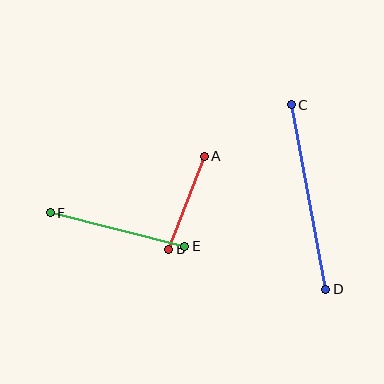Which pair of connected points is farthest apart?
Points C and D are farthest apart.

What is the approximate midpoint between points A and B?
The midpoint is at approximately (187, 203) pixels.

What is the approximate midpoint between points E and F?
The midpoint is at approximately (117, 230) pixels.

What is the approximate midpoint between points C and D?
The midpoint is at approximately (308, 197) pixels.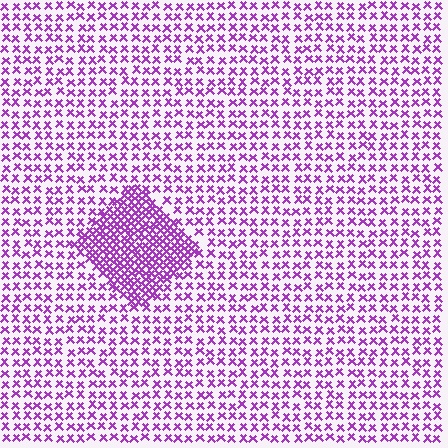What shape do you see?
I see a diamond.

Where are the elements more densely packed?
The elements are more densely packed inside the diamond boundary.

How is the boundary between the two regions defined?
The boundary is defined by a change in element density (approximately 2.3x ratio). All elements are the same color, size, and shape.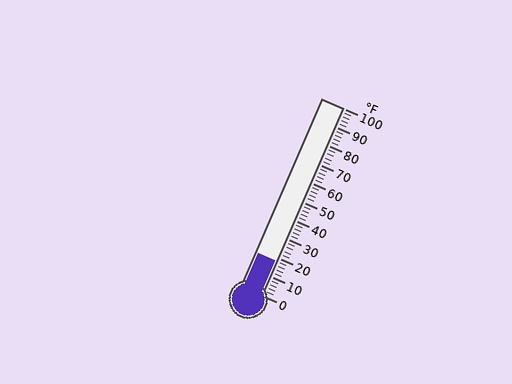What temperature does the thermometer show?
The thermometer shows approximately 18°F.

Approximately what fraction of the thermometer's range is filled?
The thermometer is filled to approximately 20% of its range.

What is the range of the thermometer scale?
The thermometer scale ranges from 0°F to 100°F.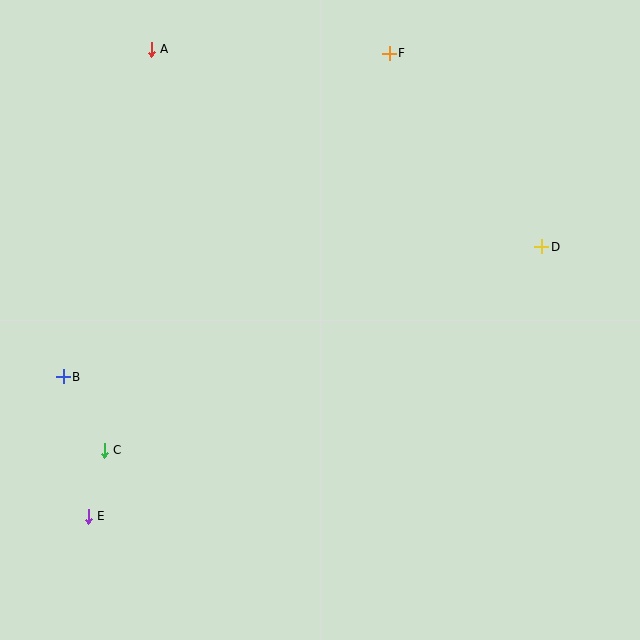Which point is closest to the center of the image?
Point D at (542, 247) is closest to the center.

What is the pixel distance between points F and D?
The distance between F and D is 246 pixels.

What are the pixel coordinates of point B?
Point B is at (63, 377).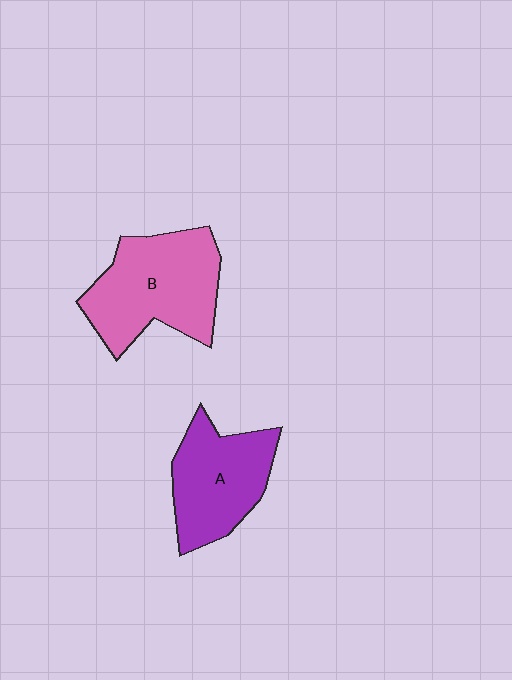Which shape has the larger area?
Shape B (pink).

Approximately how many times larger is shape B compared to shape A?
Approximately 1.2 times.